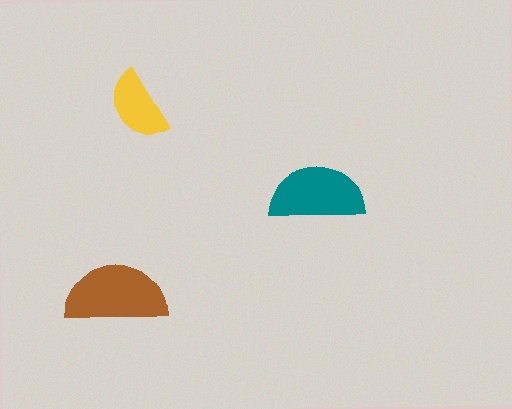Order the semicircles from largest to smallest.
the brown one, the teal one, the yellow one.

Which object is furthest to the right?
The teal semicircle is rightmost.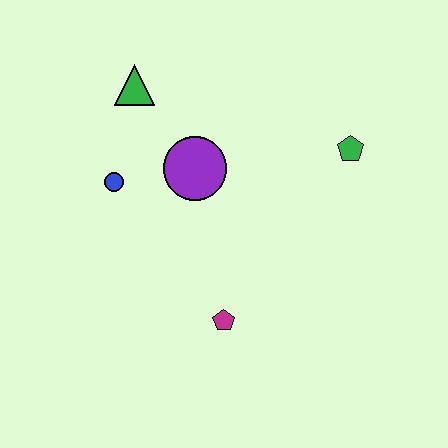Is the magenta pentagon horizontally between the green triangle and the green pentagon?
Yes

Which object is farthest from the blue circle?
The green pentagon is farthest from the blue circle.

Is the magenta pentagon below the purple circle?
Yes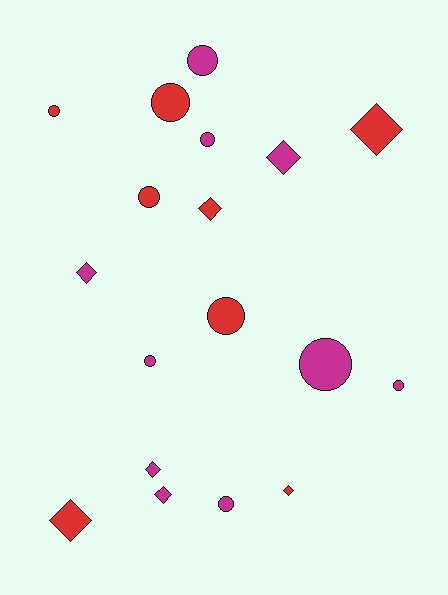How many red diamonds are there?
There are 4 red diamonds.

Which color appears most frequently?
Magenta, with 10 objects.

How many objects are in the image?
There are 18 objects.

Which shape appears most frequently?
Circle, with 10 objects.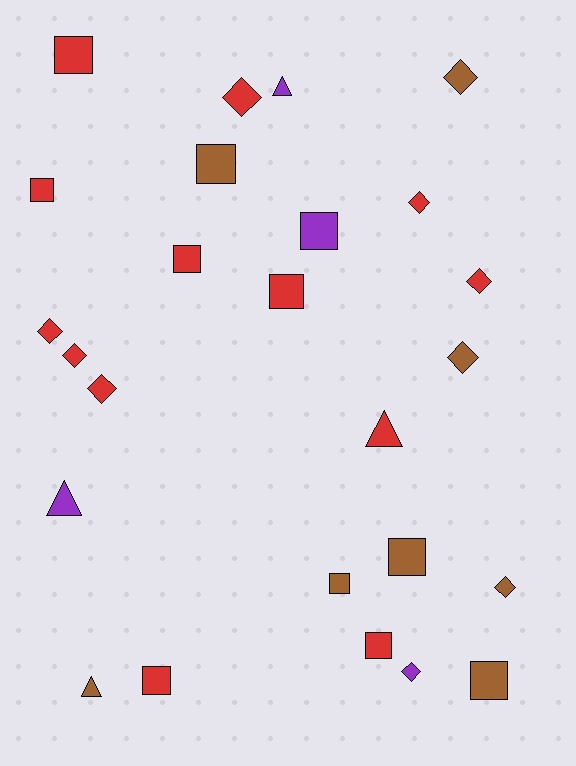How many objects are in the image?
There are 25 objects.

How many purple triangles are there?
There are 2 purple triangles.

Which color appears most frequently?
Red, with 13 objects.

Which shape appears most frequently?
Square, with 11 objects.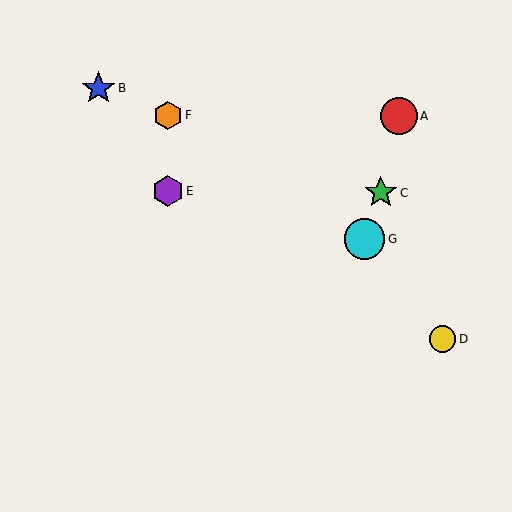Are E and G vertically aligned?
No, E is at x≈168 and G is at x≈364.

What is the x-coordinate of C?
Object C is at x≈381.